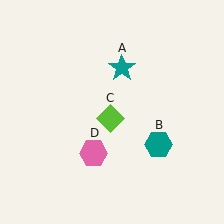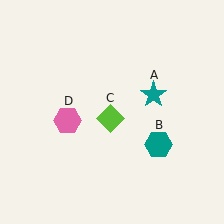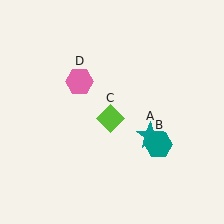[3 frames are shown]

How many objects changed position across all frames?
2 objects changed position: teal star (object A), pink hexagon (object D).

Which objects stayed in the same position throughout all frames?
Teal hexagon (object B) and lime diamond (object C) remained stationary.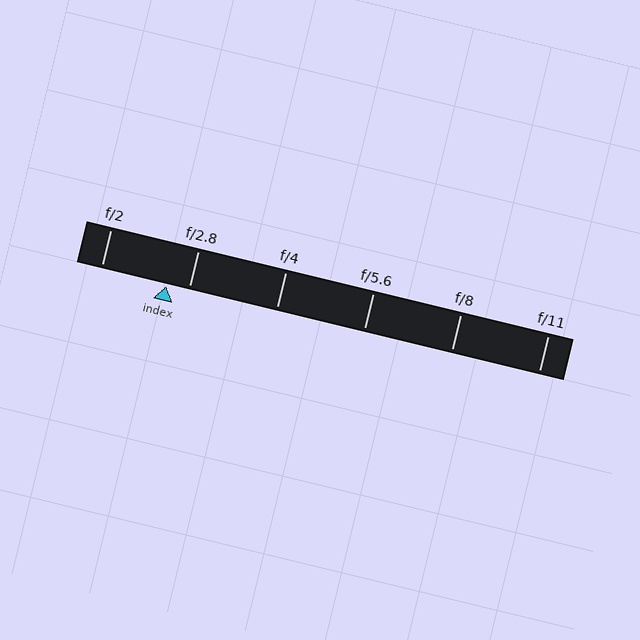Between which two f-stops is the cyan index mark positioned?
The index mark is between f/2 and f/2.8.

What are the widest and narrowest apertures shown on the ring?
The widest aperture shown is f/2 and the narrowest is f/11.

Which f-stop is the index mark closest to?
The index mark is closest to f/2.8.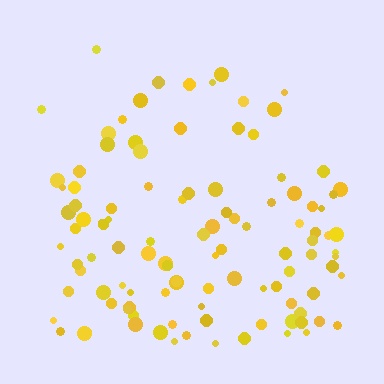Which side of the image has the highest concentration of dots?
The bottom.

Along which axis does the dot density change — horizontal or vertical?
Vertical.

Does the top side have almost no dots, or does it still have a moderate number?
Still a moderate number, just noticeably fewer than the bottom.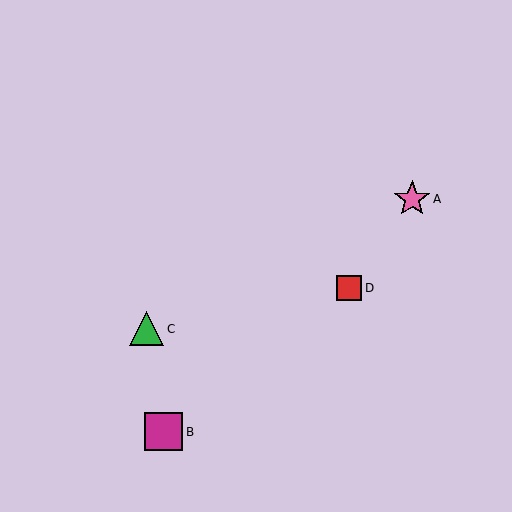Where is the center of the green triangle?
The center of the green triangle is at (147, 329).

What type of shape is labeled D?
Shape D is a red square.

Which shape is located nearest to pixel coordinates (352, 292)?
The red square (labeled D) at (349, 288) is nearest to that location.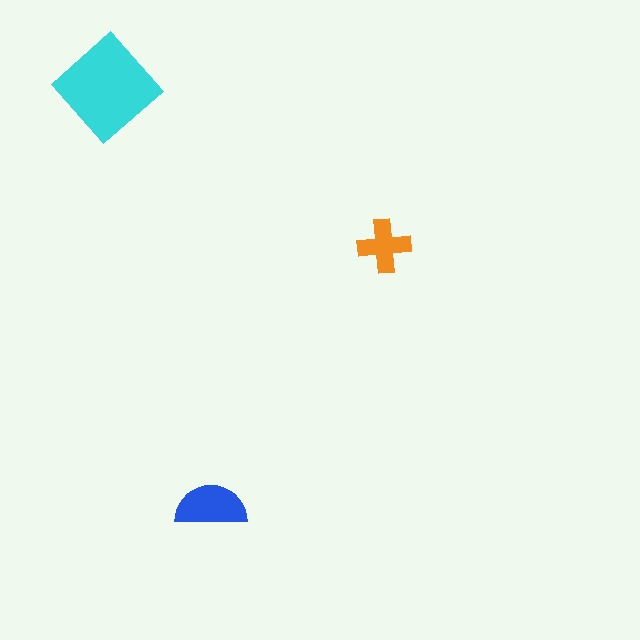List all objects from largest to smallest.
The cyan diamond, the blue semicircle, the orange cross.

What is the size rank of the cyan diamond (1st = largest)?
1st.